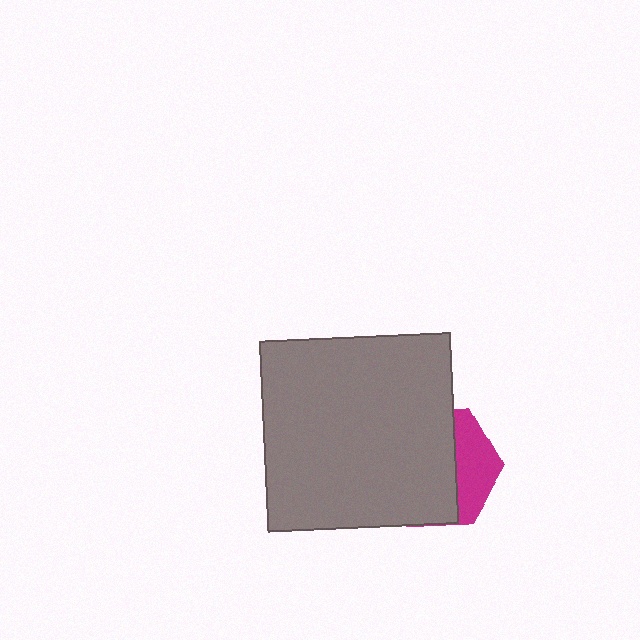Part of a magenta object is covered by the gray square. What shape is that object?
It is a hexagon.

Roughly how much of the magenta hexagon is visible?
A small part of it is visible (roughly 33%).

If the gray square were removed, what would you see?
You would see the complete magenta hexagon.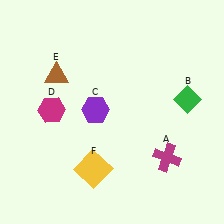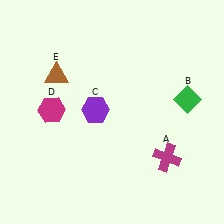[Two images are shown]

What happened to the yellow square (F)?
The yellow square (F) was removed in Image 2. It was in the bottom-left area of Image 1.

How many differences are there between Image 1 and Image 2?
There is 1 difference between the two images.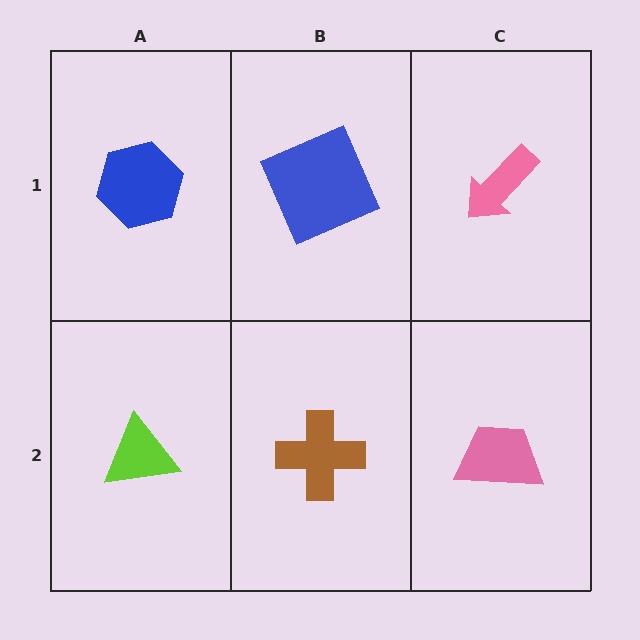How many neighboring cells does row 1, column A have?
2.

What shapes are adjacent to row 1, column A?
A lime triangle (row 2, column A), a blue square (row 1, column B).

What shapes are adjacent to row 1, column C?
A pink trapezoid (row 2, column C), a blue square (row 1, column B).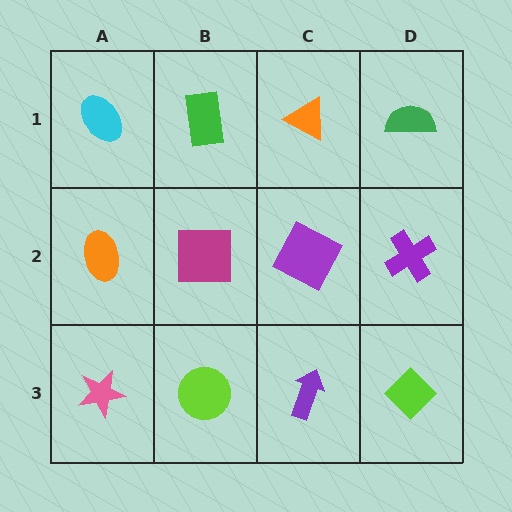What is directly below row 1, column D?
A purple cross.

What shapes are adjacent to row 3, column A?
An orange ellipse (row 2, column A), a lime circle (row 3, column B).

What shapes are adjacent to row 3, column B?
A magenta square (row 2, column B), a pink star (row 3, column A), a purple arrow (row 3, column C).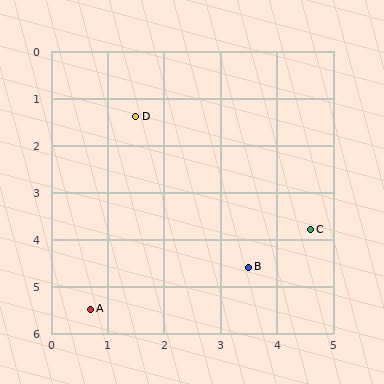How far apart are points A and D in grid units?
Points A and D are about 4.2 grid units apart.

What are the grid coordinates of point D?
Point D is at approximately (1.5, 1.4).